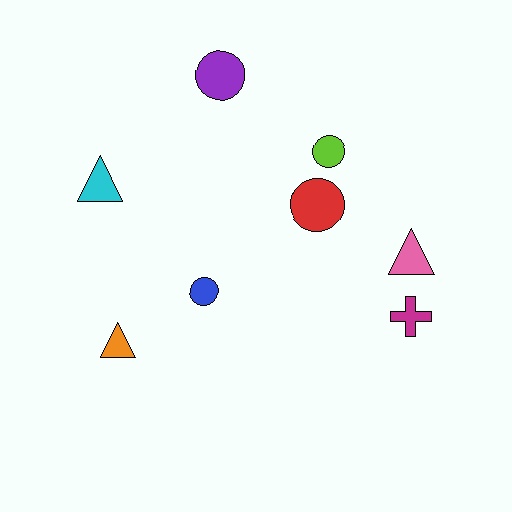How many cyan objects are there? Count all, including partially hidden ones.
There is 1 cyan object.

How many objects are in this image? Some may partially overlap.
There are 8 objects.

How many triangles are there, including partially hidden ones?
There are 3 triangles.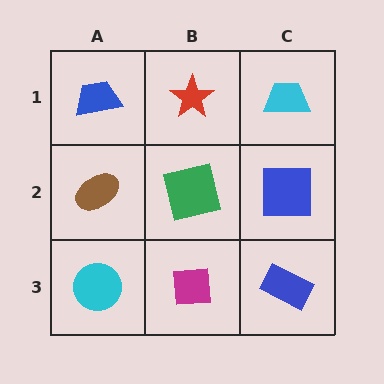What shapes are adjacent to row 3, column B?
A green square (row 2, column B), a cyan circle (row 3, column A), a blue rectangle (row 3, column C).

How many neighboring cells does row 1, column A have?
2.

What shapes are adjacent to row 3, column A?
A brown ellipse (row 2, column A), a magenta square (row 3, column B).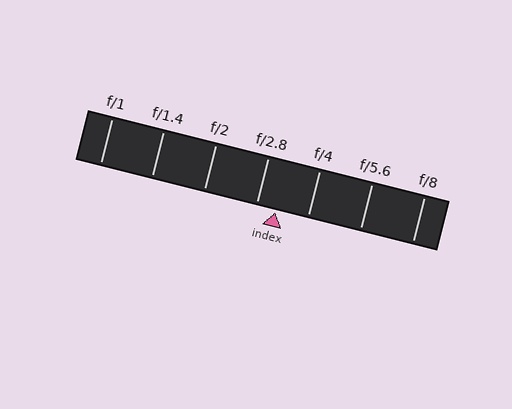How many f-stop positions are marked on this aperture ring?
There are 7 f-stop positions marked.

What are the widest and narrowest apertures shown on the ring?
The widest aperture shown is f/1 and the narrowest is f/8.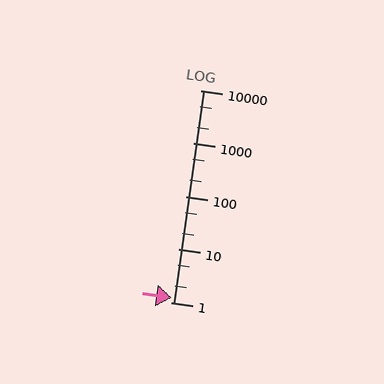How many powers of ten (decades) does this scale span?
The scale spans 4 decades, from 1 to 10000.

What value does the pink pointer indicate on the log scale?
The pointer indicates approximately 1.2.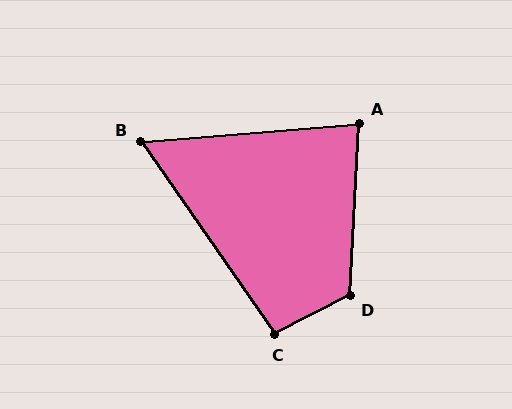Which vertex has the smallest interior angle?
B, at approximately 60 degrees.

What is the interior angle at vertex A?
Approximately 82 degrees (acute).